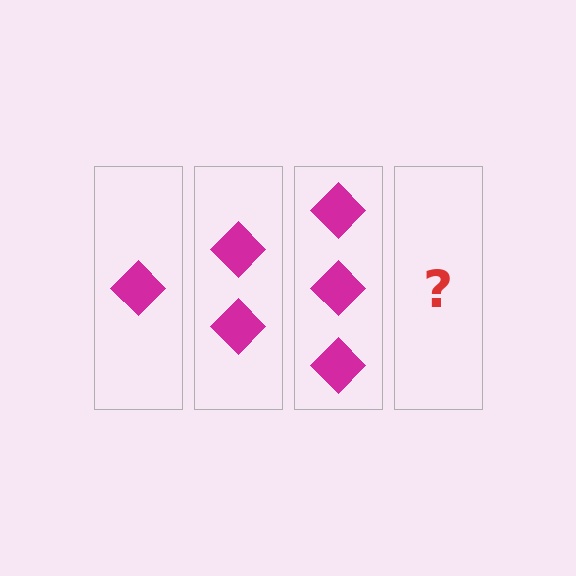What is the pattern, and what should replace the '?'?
The pattern is that each step adds one more diamond. The '?' should be 4 diamonds.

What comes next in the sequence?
The next element should be 4 diamonds.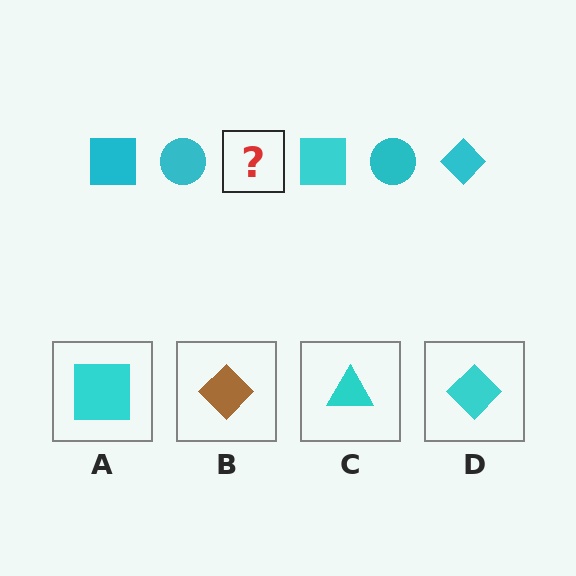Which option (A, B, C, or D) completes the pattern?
D.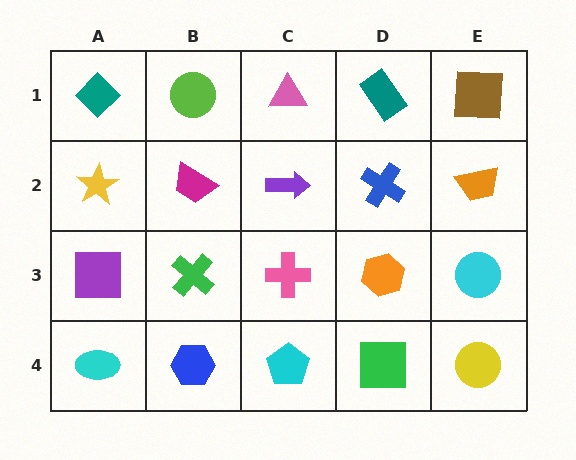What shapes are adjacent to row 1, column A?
A yellow star (row 2, column A), a lime circle (row 1, column B).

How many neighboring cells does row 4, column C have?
3.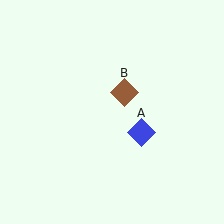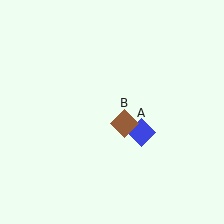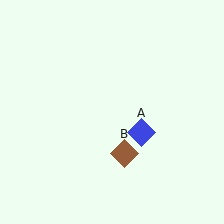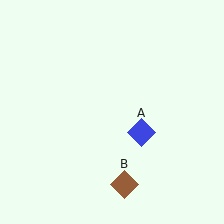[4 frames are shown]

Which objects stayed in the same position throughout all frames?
Blue diamond (object A) remained stationary.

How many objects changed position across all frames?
1 object changed position: brown diamond (object B).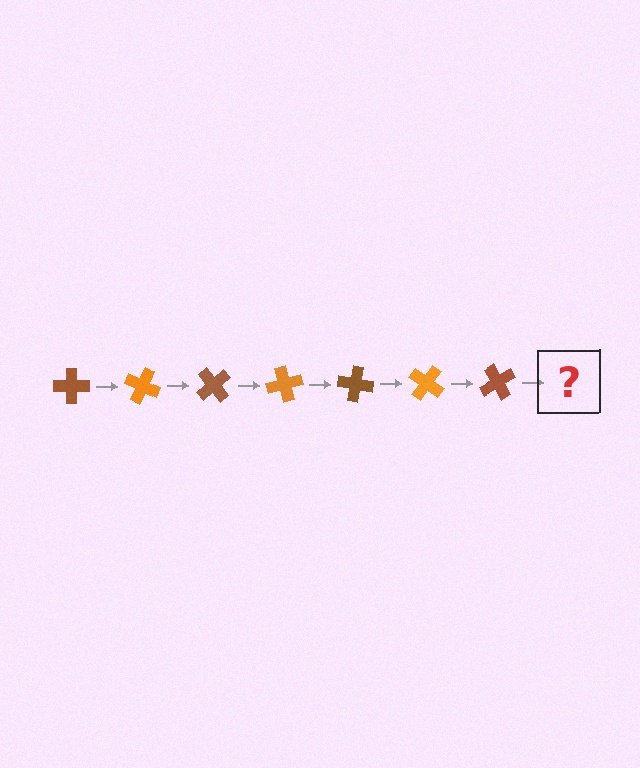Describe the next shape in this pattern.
It should be an orange cross, rotated 175 degrees from the start.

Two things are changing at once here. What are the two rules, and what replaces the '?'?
The two rules are that it rotates 25 degrees each step and the color cycles through brown and orange. The '?' should be an orange cross, rotated 175 degrees from the start.